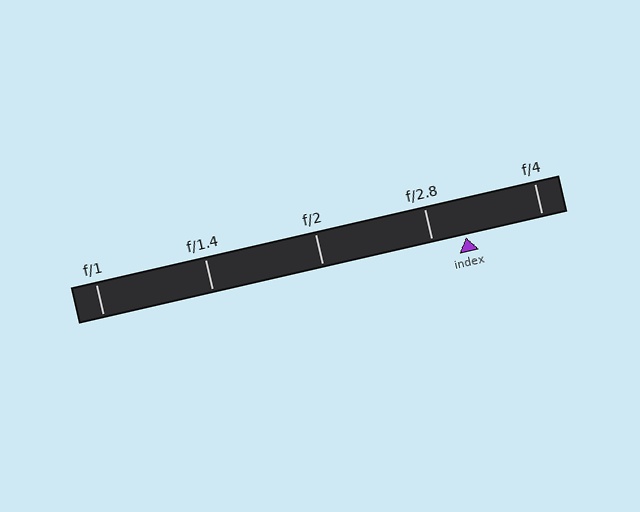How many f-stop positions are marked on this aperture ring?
There are 5 f-stop positions marked.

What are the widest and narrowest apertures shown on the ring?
The widest aperture shown is f/1 and the narrowest is f/4.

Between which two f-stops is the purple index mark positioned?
The index mark is between f/2.8 and f/4.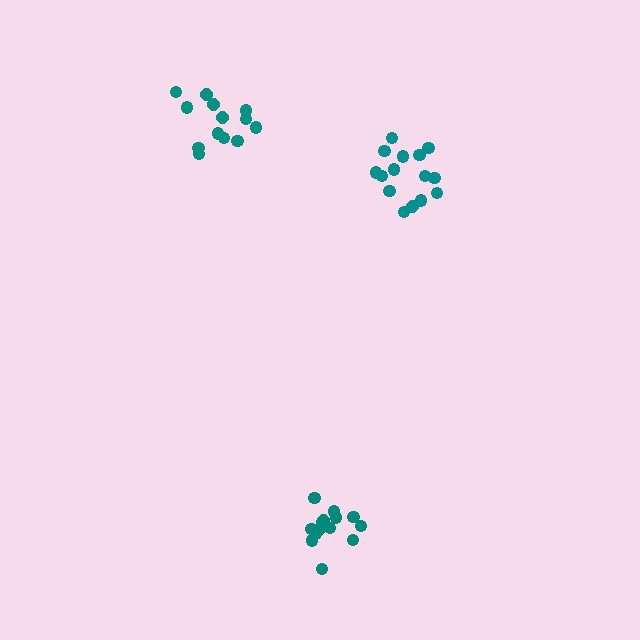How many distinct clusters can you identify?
There are 3 distinct clusters.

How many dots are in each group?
Group 1: 15 dots, Group 2: 13 dots, Group 3: 15 dots (43 total).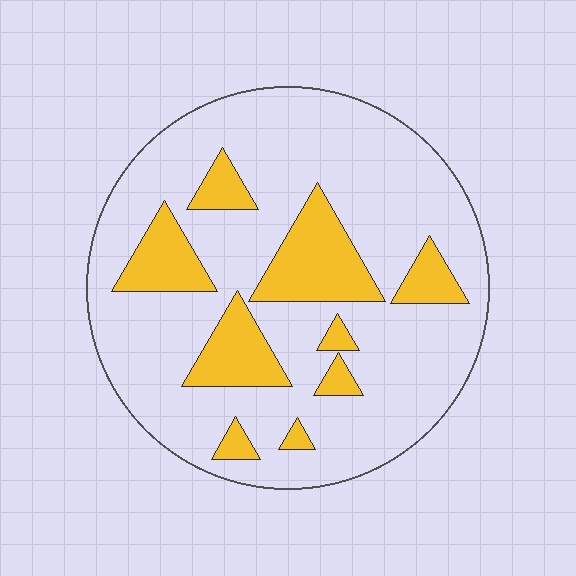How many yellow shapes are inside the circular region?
9.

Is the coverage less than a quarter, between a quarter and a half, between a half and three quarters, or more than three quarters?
Less than a quarter.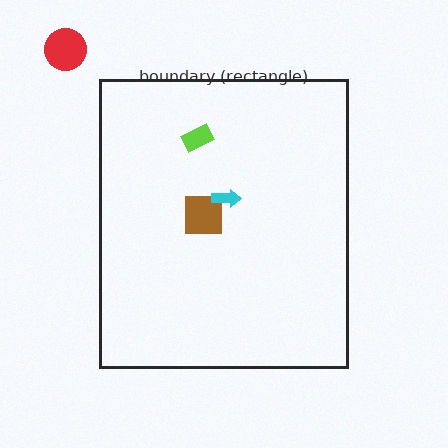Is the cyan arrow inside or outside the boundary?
Inside.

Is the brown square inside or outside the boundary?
Inside.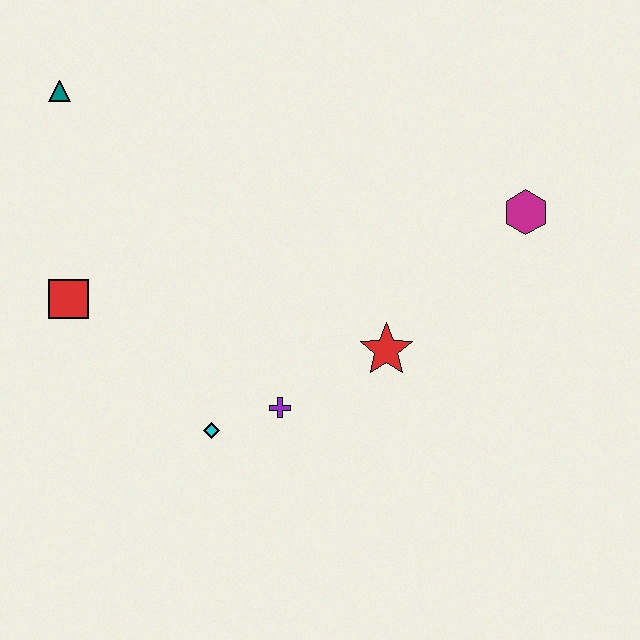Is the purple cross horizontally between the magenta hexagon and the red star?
No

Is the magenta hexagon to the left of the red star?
No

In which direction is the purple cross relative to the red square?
The purple cross is to the right of the red square.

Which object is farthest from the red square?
The magenta hexagon is farthest from the red square.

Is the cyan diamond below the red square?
Yes